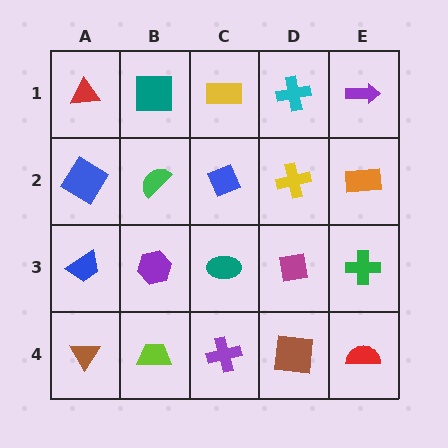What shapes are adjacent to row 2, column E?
A purple arrow (row 1, column E), a green cross (row 3, column E), a yellow cross (row 2, column D).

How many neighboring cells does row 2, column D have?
4.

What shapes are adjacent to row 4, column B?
A purple hexagon (row 3, column B), a brown triangle (row 4, column A), a purple cross (row 4, column C).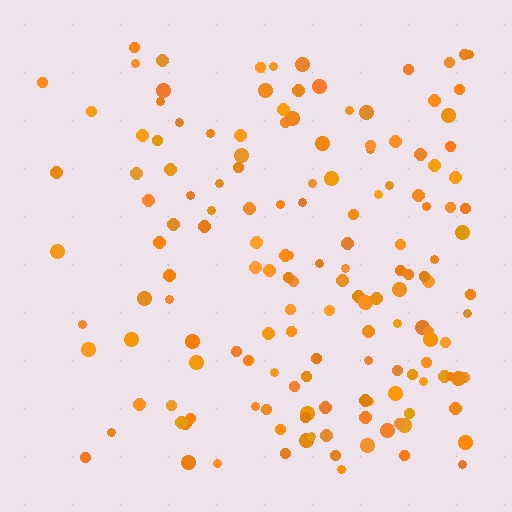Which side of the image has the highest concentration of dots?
The right.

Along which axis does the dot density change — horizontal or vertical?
Horizontal.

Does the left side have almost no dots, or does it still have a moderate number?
Still a moderate number, just noticeably fewer than the right.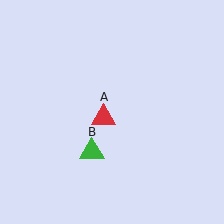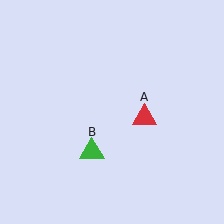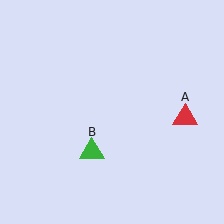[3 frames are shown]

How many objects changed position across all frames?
1 object changed position: red triangle (object A).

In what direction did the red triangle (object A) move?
The red triangle (object A) moved right.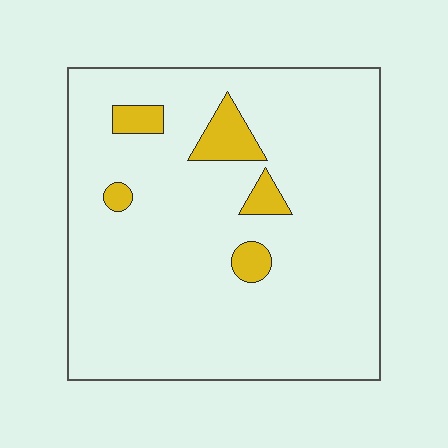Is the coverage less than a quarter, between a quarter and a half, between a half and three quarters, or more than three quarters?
Less than a quarter.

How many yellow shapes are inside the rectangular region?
5.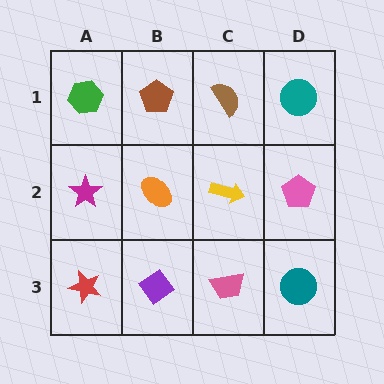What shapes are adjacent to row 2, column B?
A brown pentagon (row 1, column B), a purple diamond (row 3, column B), a magenta star (row 2, column A), a yellow arrow (row 2, column C).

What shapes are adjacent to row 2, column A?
A green hexagon (row 1, column A), a red star (row 3, column A), an orange ellipse (row 2, column B).